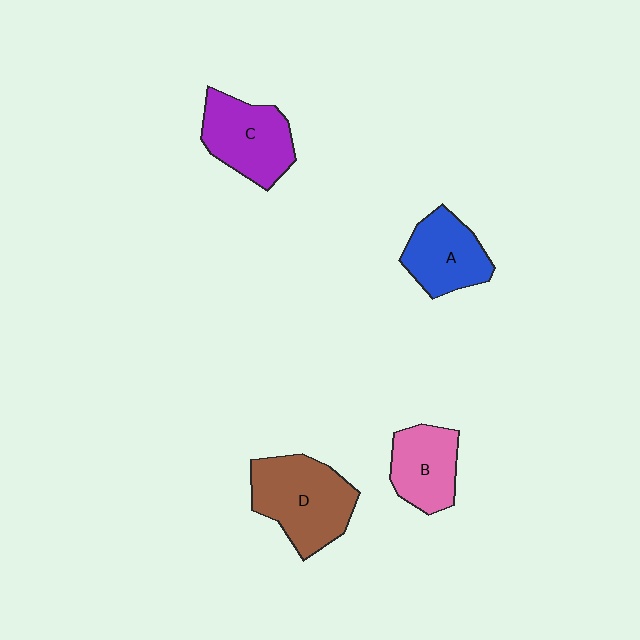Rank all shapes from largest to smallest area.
From largest to smallest: D (brown), C (purple), A (blue), B (pink).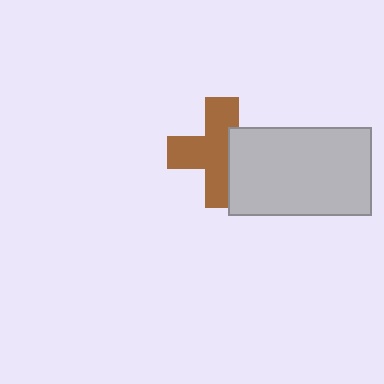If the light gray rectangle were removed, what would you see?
You would see the complete brown cross.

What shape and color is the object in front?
The object in front is a light gray rectangle.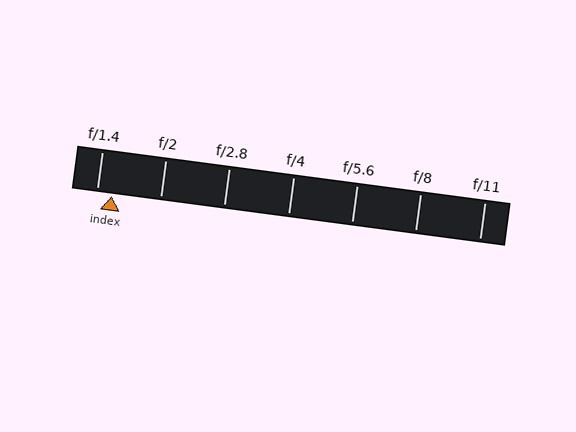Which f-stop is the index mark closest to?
The index mark is closest to f/1.4.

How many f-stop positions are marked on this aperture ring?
There are 7 f-stop positions marked.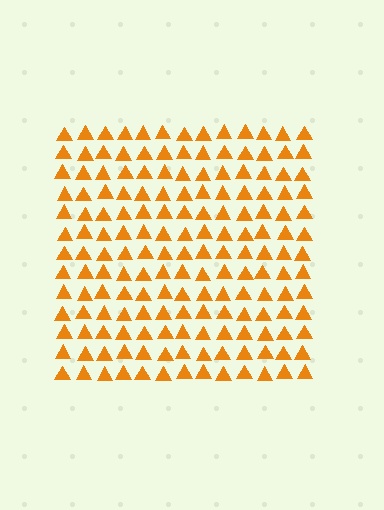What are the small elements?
The small elements are triangles.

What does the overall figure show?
The overall figure shows a square.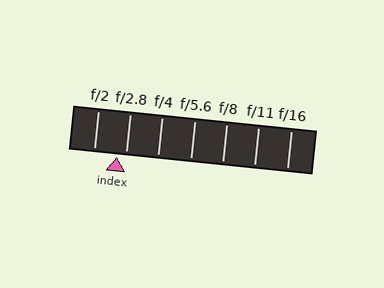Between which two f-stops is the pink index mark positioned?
The index mark is between f/2 and f/2.8.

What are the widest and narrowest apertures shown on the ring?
The widest aperture shown is f/2 and the narrowest is f/16.